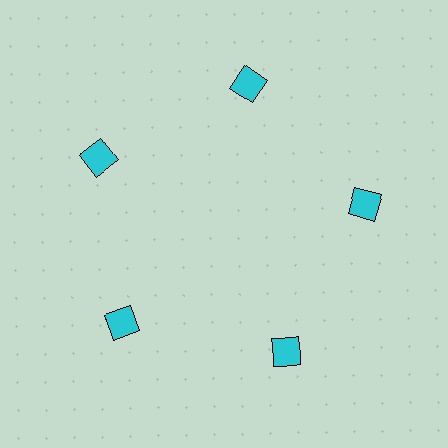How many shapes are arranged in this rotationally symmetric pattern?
There are 5 shapes, arranged in 5 groups of 1.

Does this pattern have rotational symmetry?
Yes, this pattern has 5-fold rotational symmetry. It looks the same after rotating 72 degrees around the center.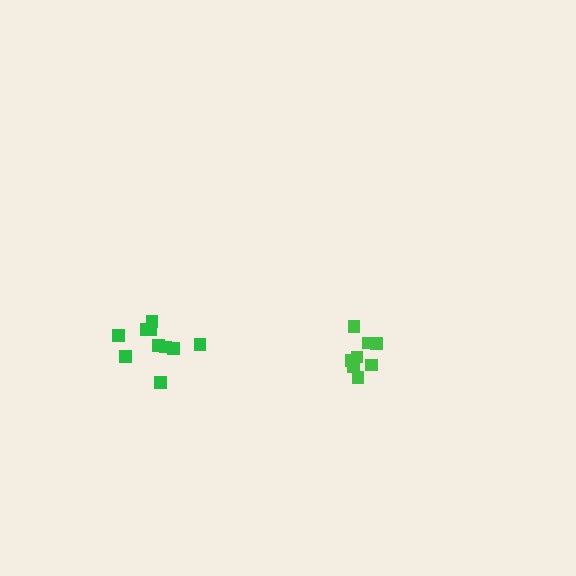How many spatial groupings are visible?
There are 2 spatial groupings.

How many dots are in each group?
Group 1: 8 dots, Group 2: 10 dots (18 total).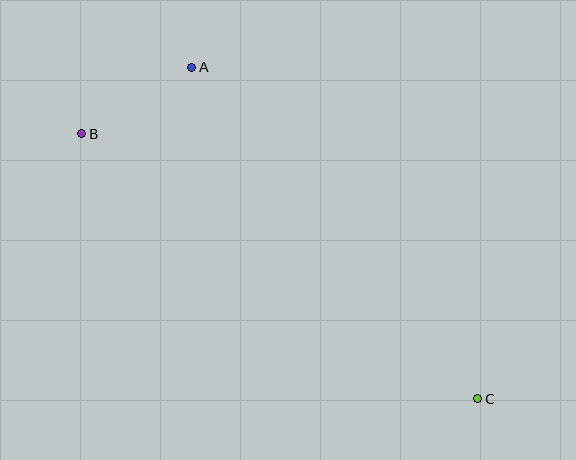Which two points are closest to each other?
Points A and B are closest to each other.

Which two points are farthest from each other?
Points B and C are farthest from each other.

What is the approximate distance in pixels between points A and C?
The distance between A and C is approximately 437 pixels.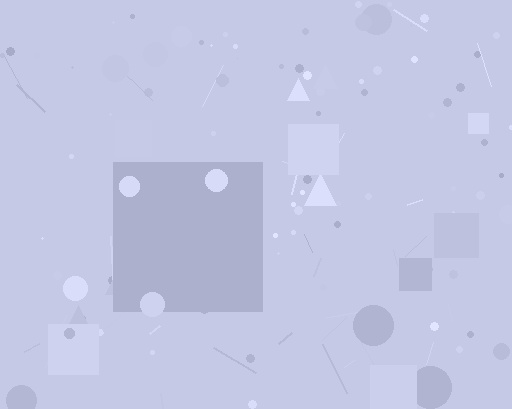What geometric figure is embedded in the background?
A square is embedded in the background.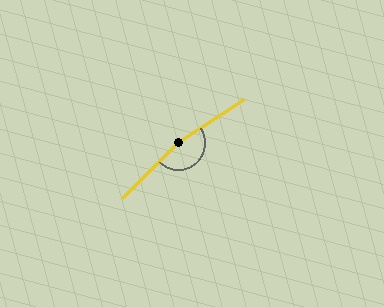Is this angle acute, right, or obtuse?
It is obtuse.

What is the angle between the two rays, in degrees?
Approximately 168 degrees.